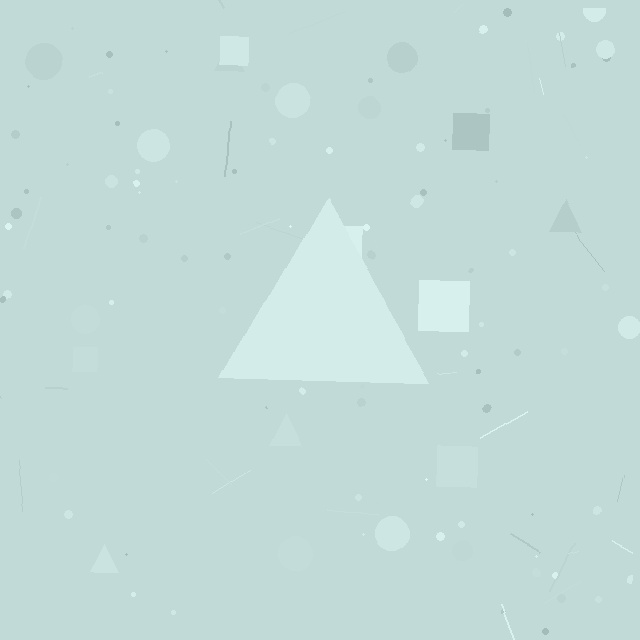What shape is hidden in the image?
A triangle is hidden in the image.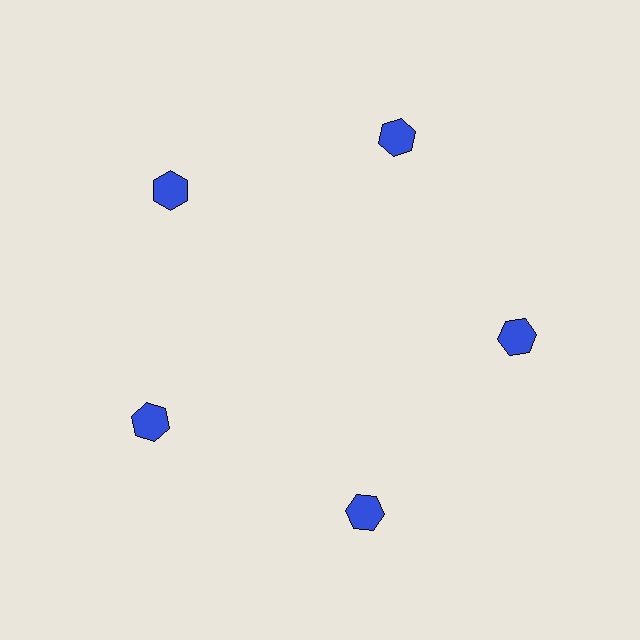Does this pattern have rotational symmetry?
Yes, this pattern has 5-fold rotational symmetry. It looks the same after rotating 72 degrees around the center.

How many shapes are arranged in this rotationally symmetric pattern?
There are 5 shapes, arranged in 5 groups of 1.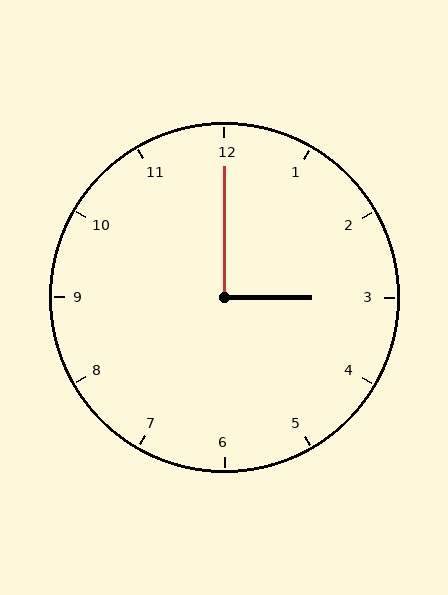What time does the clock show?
3:00.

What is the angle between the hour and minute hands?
Approximately 90 degrees.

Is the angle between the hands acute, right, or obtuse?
It is right.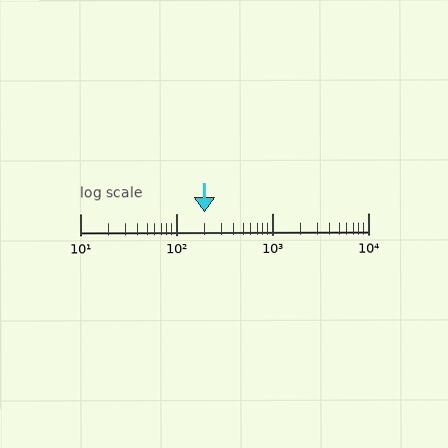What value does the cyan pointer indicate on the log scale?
The pointer indicates approximately 200.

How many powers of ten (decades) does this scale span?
The scale spans 3 decades, from 10 to 10000.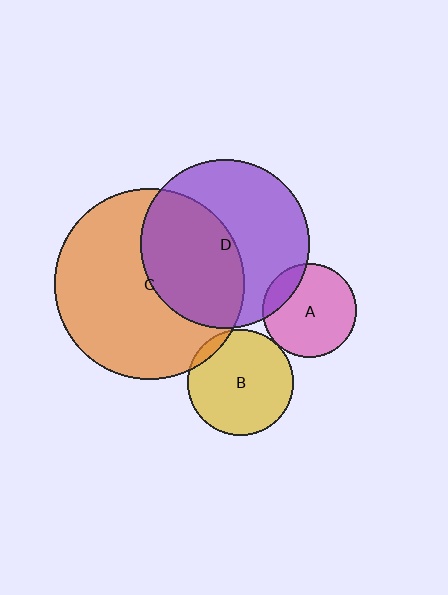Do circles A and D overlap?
Yes.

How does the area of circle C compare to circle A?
Approximately 4.1 times.